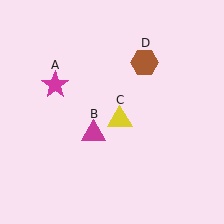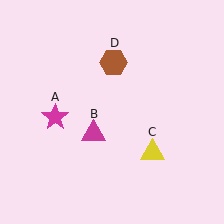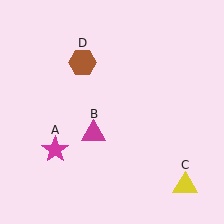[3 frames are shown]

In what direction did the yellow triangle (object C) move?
The yellow triangle (object C) moved down and to the right.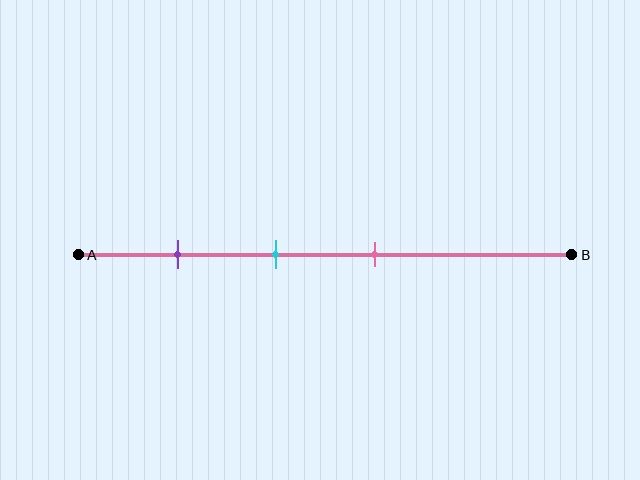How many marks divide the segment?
There are 3 marks dividing the segment.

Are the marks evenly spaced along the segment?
Yes, the marks are approximately evenly spaced.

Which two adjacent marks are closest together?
The cyan and pink marks are the closest adjacent pair.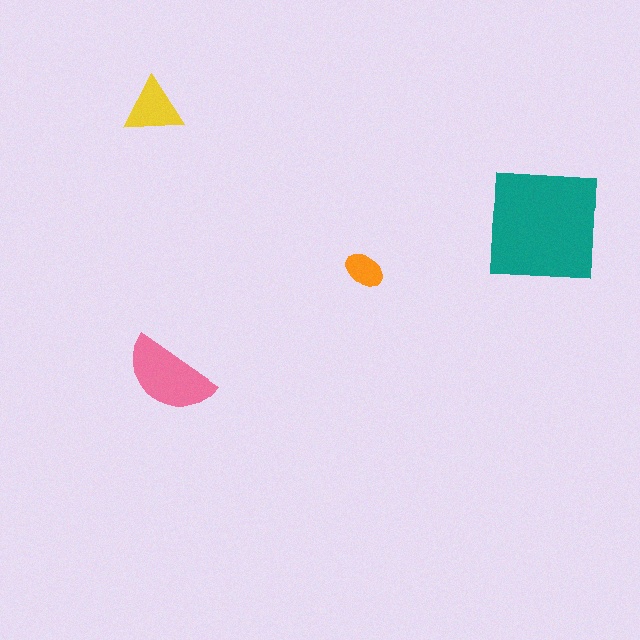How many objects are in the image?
There are 4 objects in the image.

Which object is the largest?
The teal square.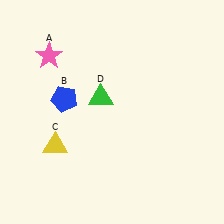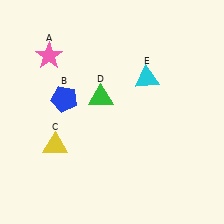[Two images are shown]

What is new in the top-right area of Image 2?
A cyan triangle (E) was added in the top-right area of Image 2.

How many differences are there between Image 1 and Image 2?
There is 1 difference between the two images.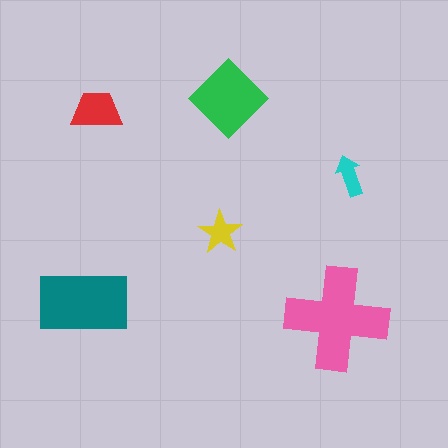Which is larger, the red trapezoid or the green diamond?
The green diamond.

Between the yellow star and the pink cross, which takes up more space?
The pink cross.